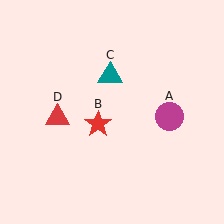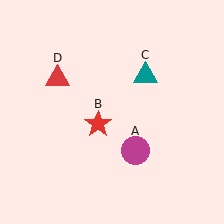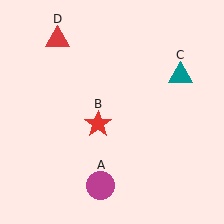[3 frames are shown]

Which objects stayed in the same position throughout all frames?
Red star (object B) remained stationary.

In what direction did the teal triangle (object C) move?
The teal triangle (object C) moved right.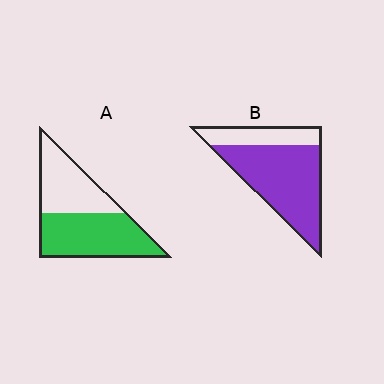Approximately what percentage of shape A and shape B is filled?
A is approximately 55% and B is approximately 75%.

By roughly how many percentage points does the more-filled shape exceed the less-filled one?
By roughly 15 percentage points (B over A).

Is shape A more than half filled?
Yes.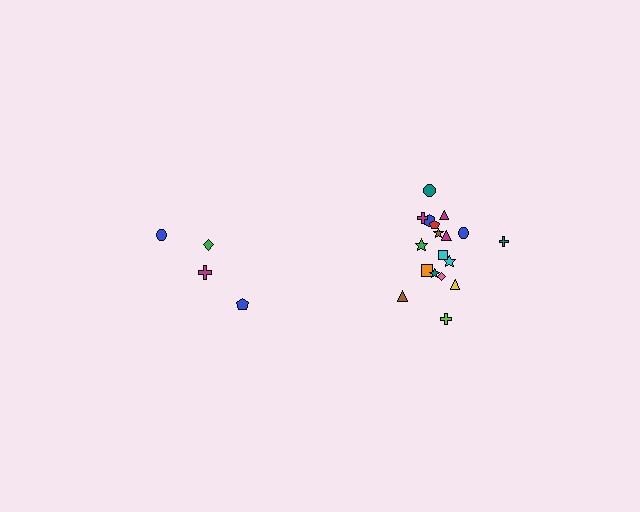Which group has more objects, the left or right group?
The right group.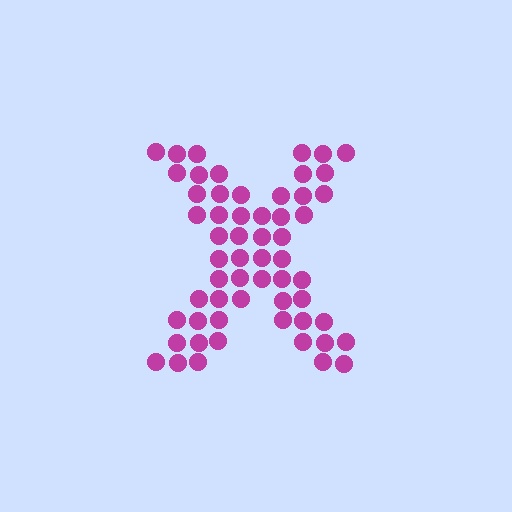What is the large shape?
The large shape is the letter X.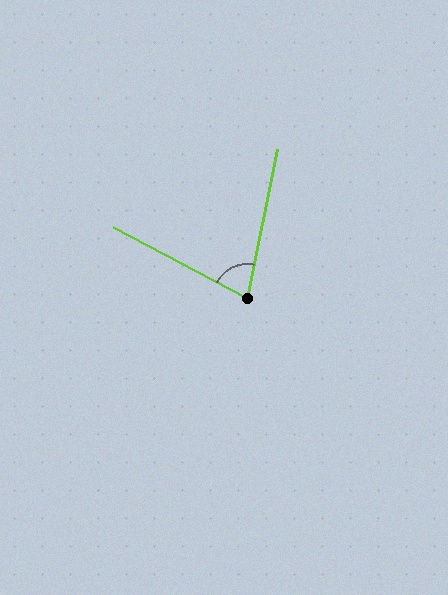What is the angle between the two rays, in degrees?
Approximately 74 degrees.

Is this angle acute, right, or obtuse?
It is acute.